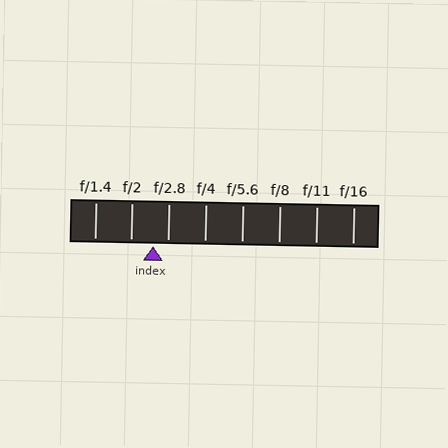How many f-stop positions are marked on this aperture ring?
There are 8 f-stop positions marked.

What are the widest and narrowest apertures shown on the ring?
The widest aperture shown is f/1.4 and the narrowest is f/16.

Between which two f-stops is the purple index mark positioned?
The index mark is between f/2 and f/2.8.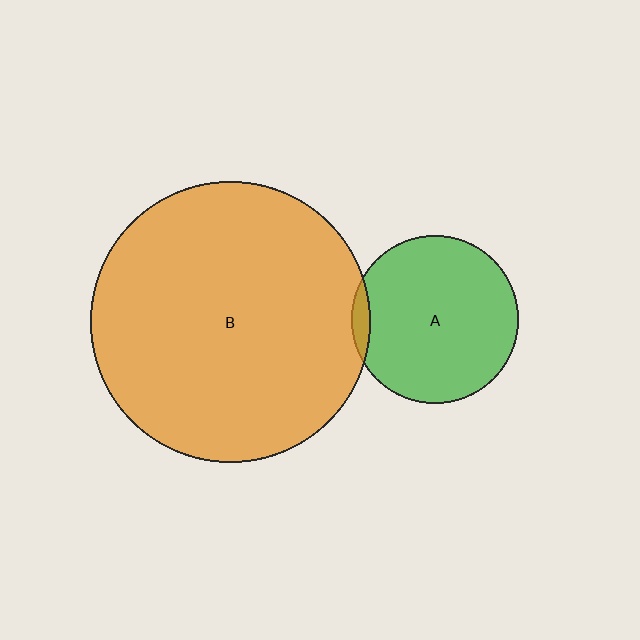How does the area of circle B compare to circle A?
Approximately 2.8 times.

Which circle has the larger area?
Circle B (orange).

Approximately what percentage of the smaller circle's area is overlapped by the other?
Approximately 5%.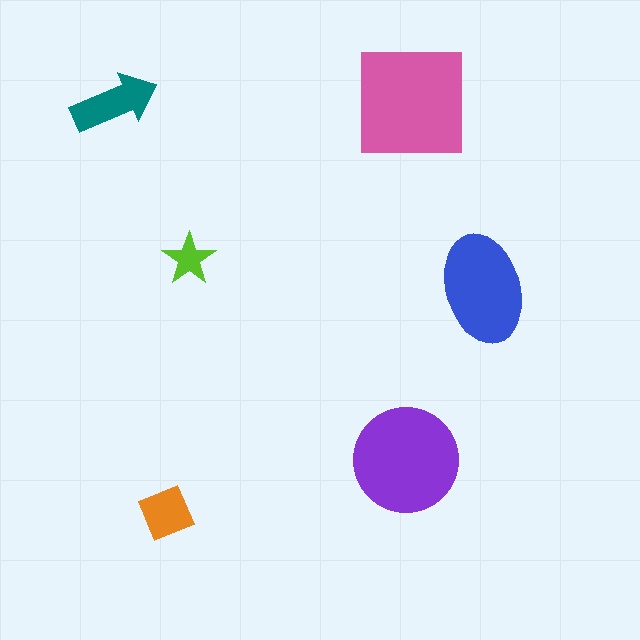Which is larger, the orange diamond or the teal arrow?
The teal arrow.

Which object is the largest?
The pink square.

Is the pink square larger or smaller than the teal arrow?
Larger.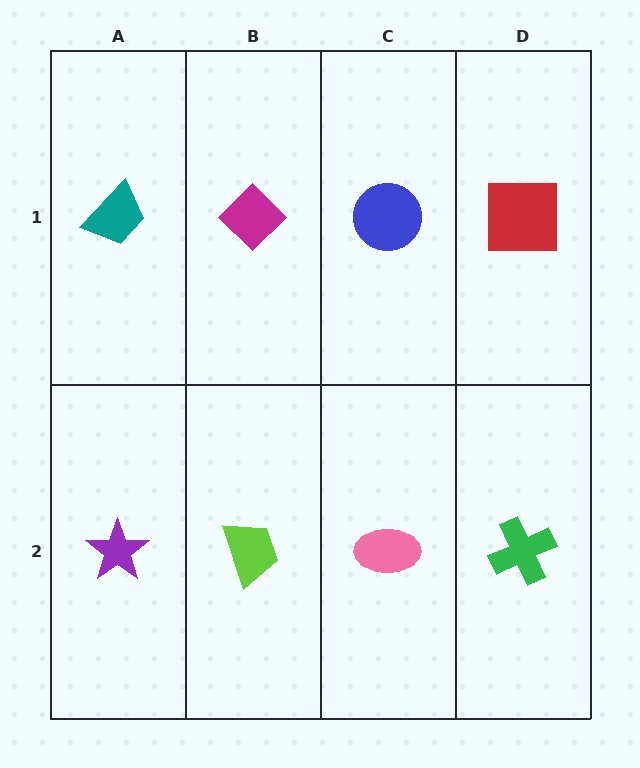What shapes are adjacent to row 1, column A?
A purple star (row 2, column A), a magenta diamond (row 1, column B).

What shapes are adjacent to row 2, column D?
A red square (row 1, column D), a pink ellipse (row 2, column C).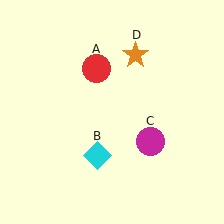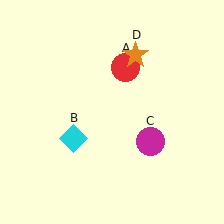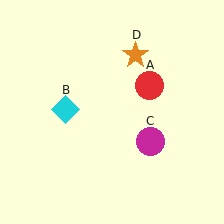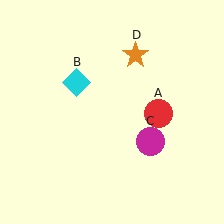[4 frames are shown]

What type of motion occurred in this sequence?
The red circle (object A), cyan diamond (object B) rotated clockwise around the center of the scene.